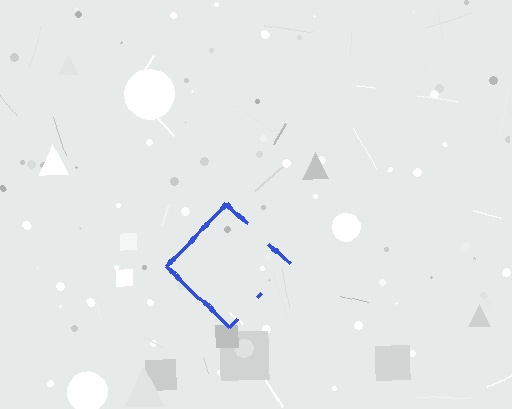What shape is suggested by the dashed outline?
The dashed outline suggests a diamond.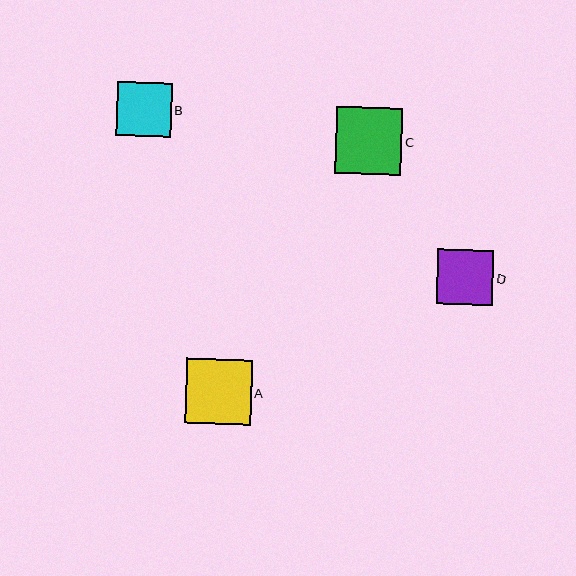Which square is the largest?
Square C is the largest with a size of approximately 66 pixels.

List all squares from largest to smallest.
From largest to smallest: C, A, D, B.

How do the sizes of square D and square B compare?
Square D and square B are approximately the same size.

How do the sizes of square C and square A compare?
Square C and square A are approximately the same size.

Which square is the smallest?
Square B is the smallest with a size of approximately 54 pixels.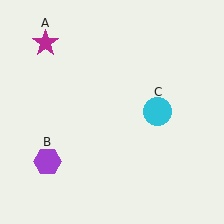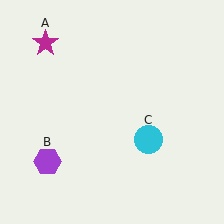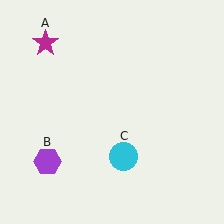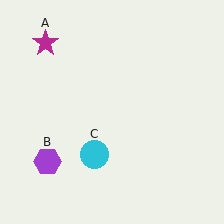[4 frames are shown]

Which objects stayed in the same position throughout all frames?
Magenta star (object A) and purple hexagon (object B) remained stationary.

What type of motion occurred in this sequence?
The cyan circle (object C) rotated clockwise around the center of the scene.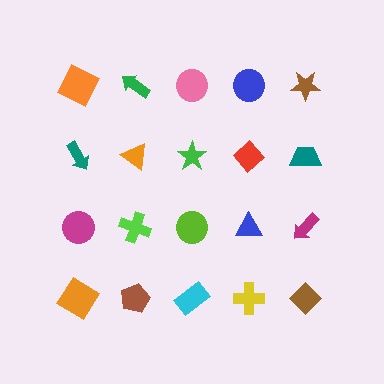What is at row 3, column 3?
A lime circle.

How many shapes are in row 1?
5 shapes.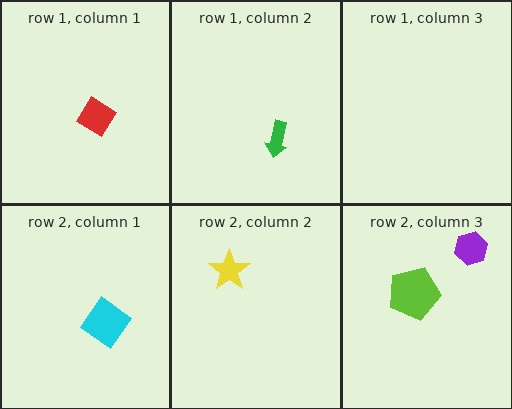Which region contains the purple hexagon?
The row 2, column 3 region.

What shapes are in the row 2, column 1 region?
The cyan diamond.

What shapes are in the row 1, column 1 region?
The red diamond.